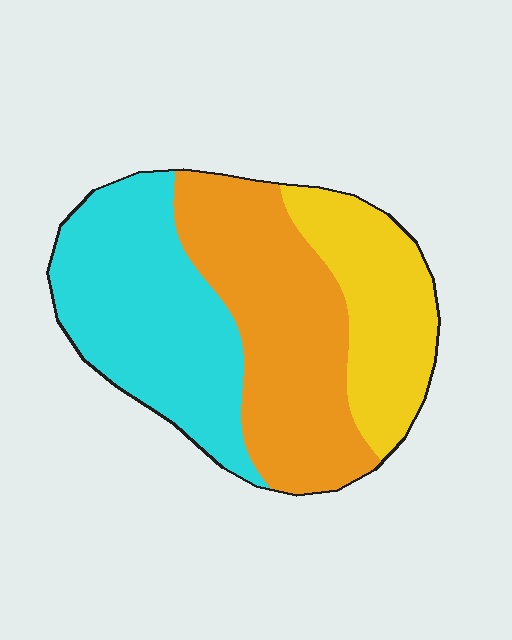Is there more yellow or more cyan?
Cyan.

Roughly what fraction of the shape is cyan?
Cyan covers 38% of the shape.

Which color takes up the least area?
Yellow, at roughly 25%.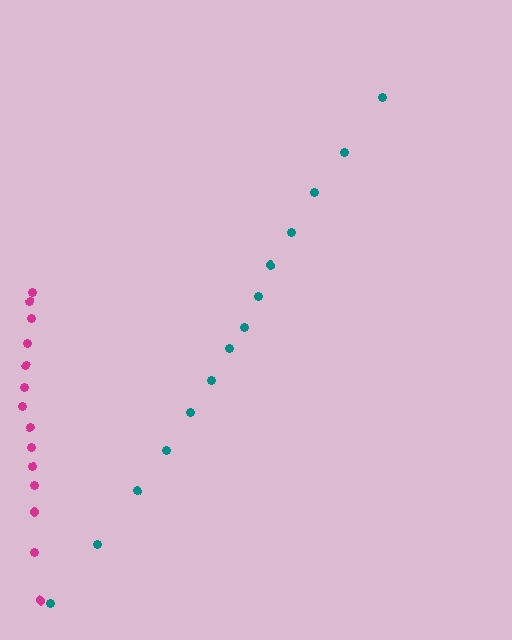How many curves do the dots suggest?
There are 2 distinct paths.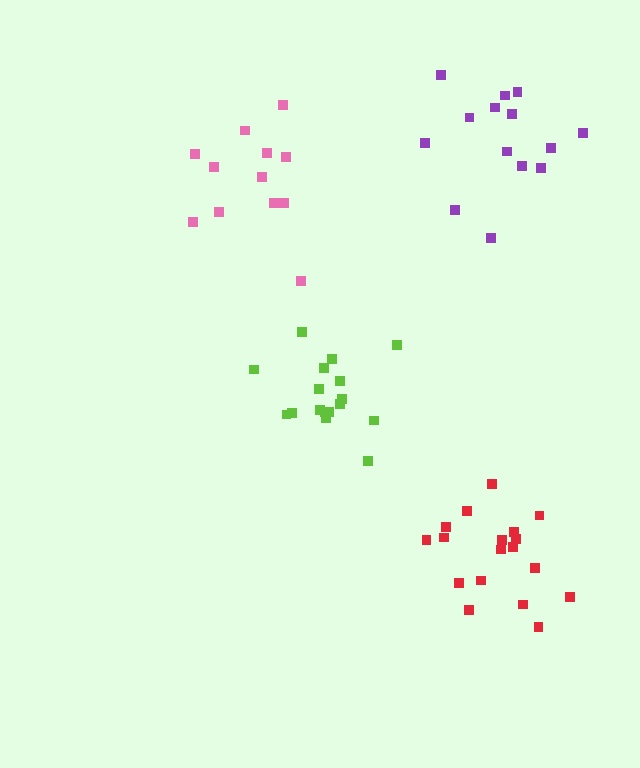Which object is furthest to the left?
The pink cluster is leftmost.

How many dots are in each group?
Group 1: 12 dots, Group 2: 18 dots, Group 3: 14 dots, Group 4: 17 dots (61 total).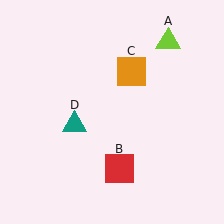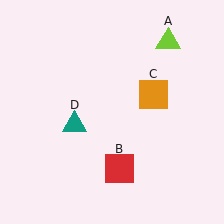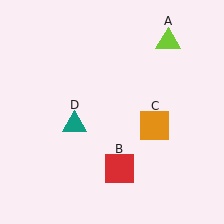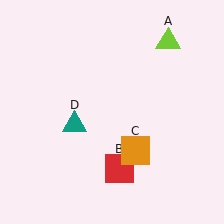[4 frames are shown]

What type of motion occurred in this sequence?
The orange square (object C) rotated clockwise around the center of the scene.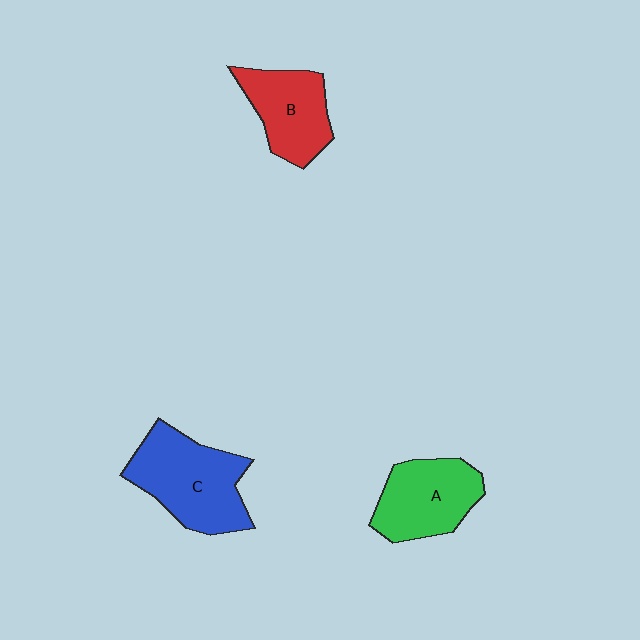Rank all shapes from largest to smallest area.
From largest to smallest: C (blue), A (green), B (red).